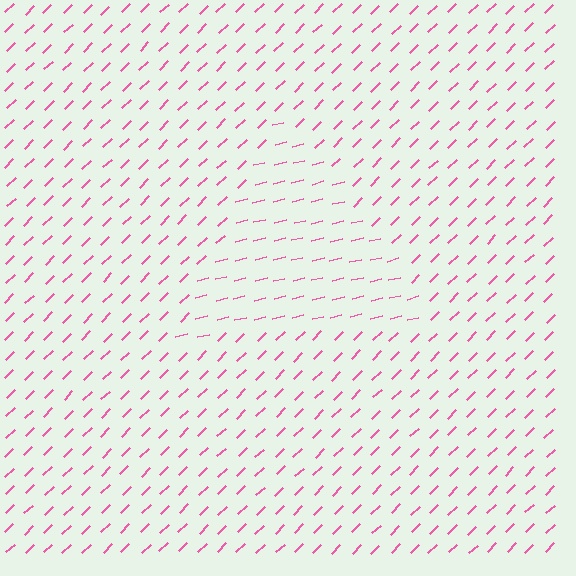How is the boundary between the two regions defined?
The boundary is defined purely by a change in line orientation (approximately 31 degrees difference). All lines are the same color and thickness.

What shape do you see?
I see a triangle.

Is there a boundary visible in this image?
Yes, there is a texture boundary formed by a change in line orientation.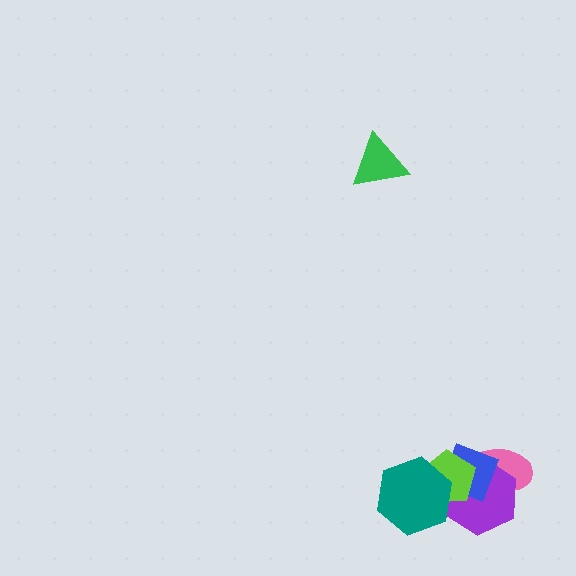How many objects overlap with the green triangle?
0 objects overlap with the green triangle.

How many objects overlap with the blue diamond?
4 objects overlap with the blue diamond.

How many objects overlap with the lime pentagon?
4 objects overlap with the lime pentagon.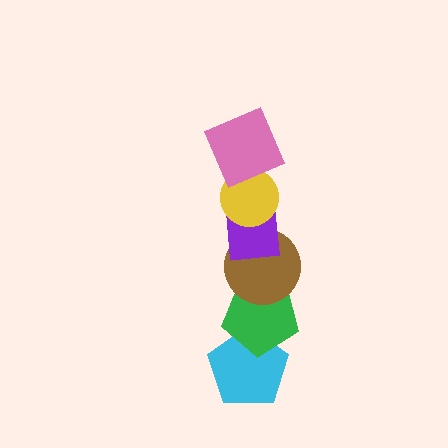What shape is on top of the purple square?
The yellow circle is on top of the purple square.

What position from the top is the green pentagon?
The green pentagon is 5th from the top.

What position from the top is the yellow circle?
The yellow circle is 2nd from the top.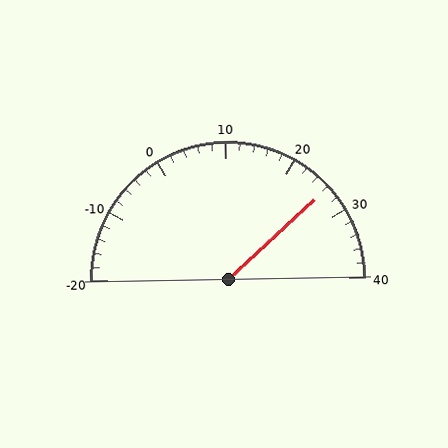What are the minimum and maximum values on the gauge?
The gauge ranges from -20 to 40.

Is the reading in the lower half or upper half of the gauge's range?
The reading is in the upper half of the range (-20 to 40).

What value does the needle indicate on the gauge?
The needle indicates approximately 26.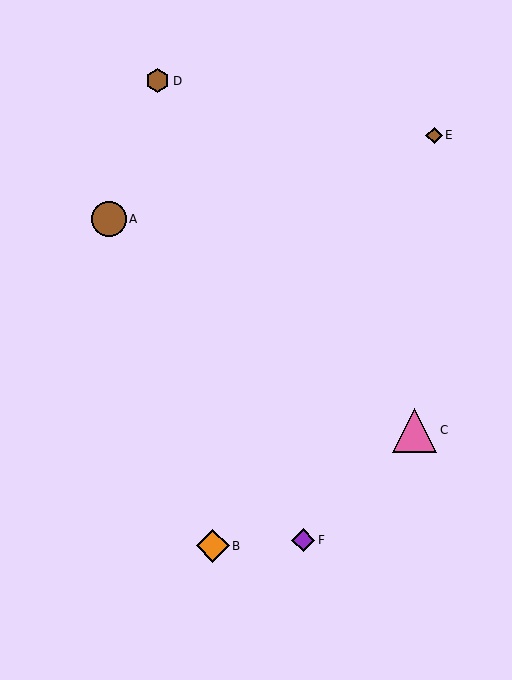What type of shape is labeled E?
Shape E is a brown diamond.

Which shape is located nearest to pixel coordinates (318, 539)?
The purple diamond (labeled F) at (303, 540) is nearest to that location.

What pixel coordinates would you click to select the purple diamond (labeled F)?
Click at (303, 540) to select the purple diamond F.